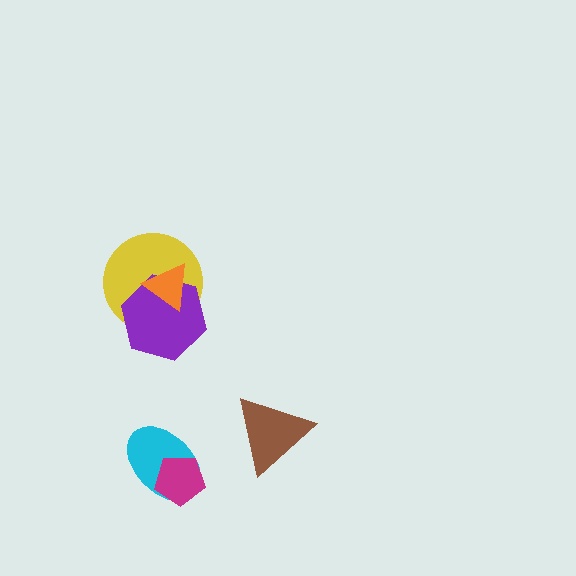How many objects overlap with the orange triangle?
2 objects overlap with the orange triangle.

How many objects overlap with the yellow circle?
2 objects overlap with the yellow circle.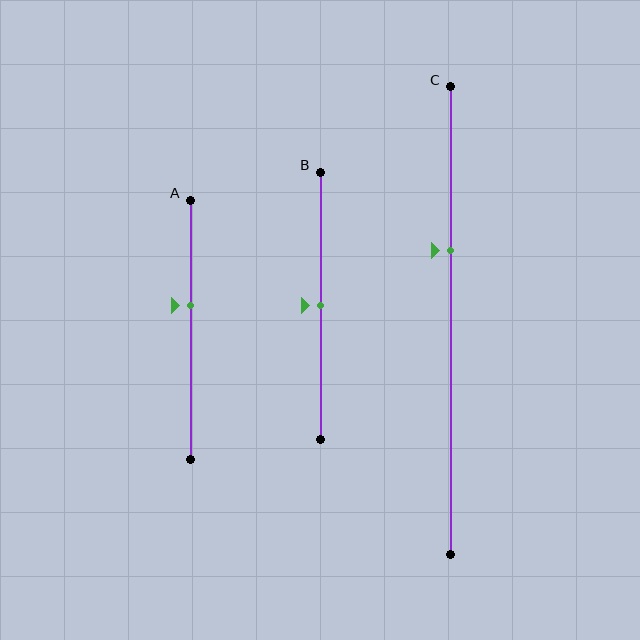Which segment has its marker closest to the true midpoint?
Segment B has its marker closest to the true midpoint.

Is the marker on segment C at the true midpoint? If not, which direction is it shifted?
No, the marker on segment C is shifted upward by about 15% of the segment length.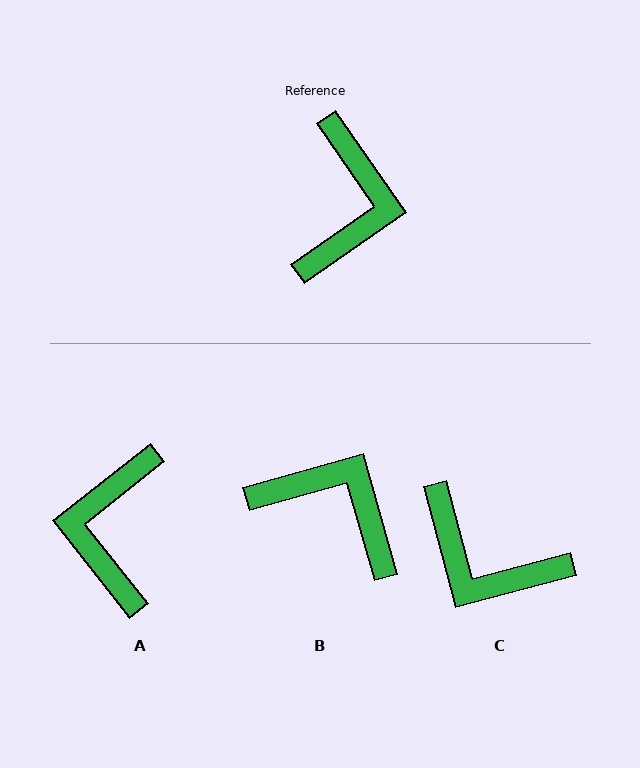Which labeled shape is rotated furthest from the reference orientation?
A, about 177 degrees away.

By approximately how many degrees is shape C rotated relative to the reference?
Approximately 110 degrees clockwise.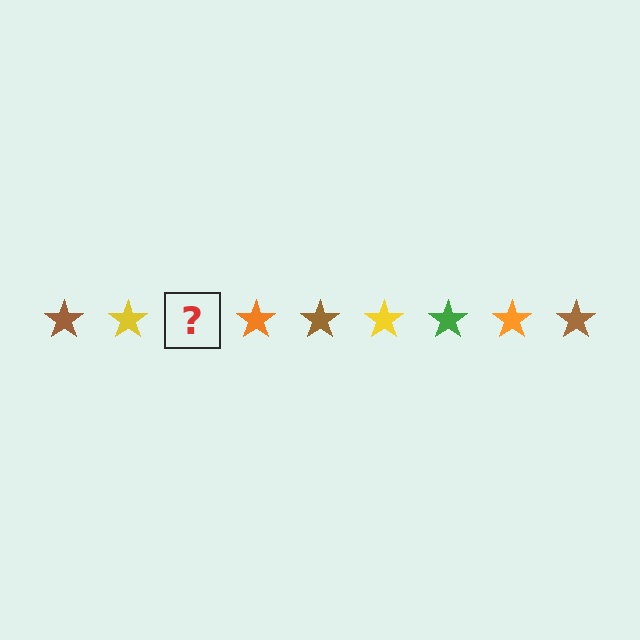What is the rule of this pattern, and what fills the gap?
The rule is that the pattern cycles through brown, yellow, green, orange stars. The gap should be filled with a green star.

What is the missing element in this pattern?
The missing element is a green star.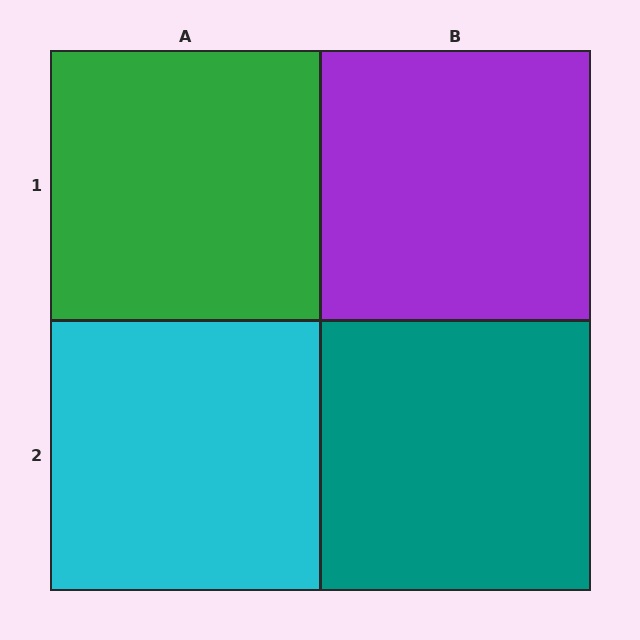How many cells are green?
1 cell is green.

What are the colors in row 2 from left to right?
Cyan, teal.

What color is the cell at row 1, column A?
Green.